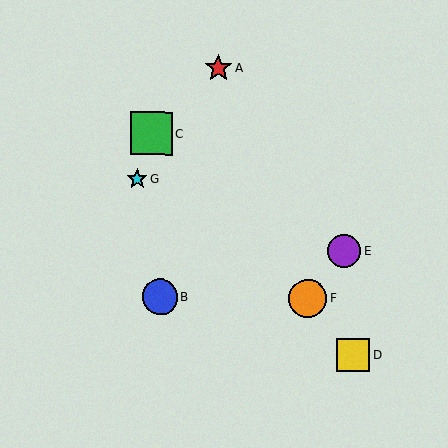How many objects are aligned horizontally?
2 objects (B, F) are aligned horizontally.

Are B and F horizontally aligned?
Yes, both are at y≈297.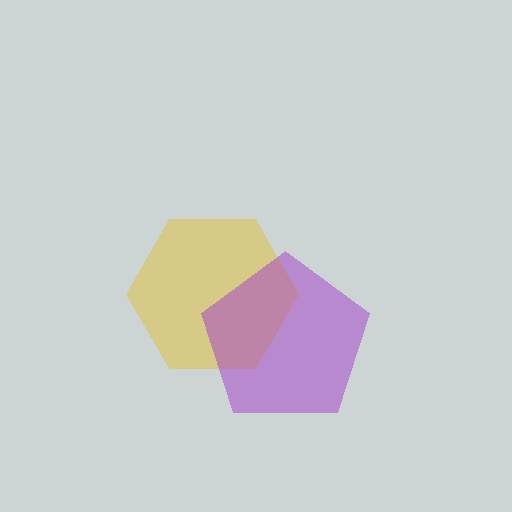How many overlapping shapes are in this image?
There are 2 overlapping shapes in the image.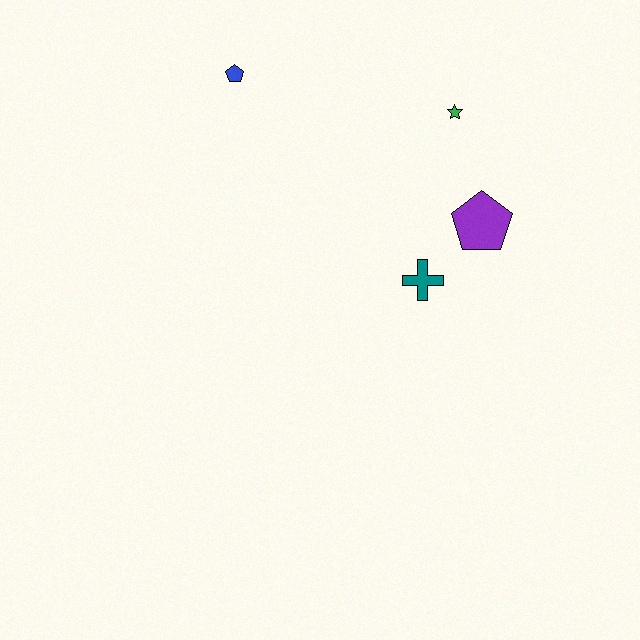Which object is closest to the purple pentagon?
The teal cross is closest to the purple pentagon.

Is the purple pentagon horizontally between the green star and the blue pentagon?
No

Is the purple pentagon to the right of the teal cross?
Yes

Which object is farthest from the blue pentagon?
The purple pentagon is farthest from the blue pentagon.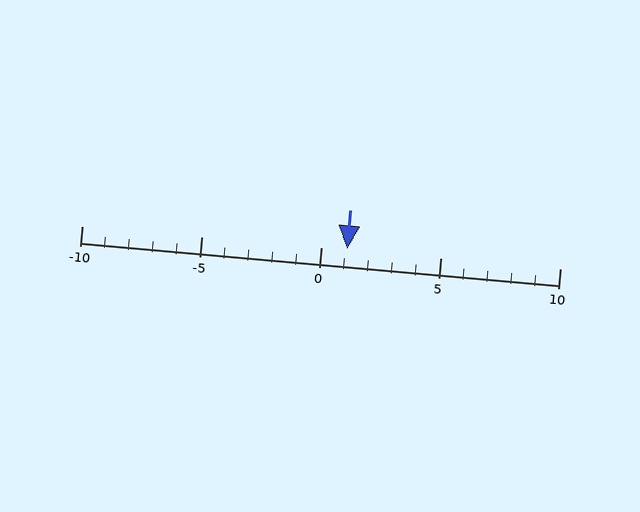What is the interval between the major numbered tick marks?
The major tick marks are spaced 5 units apart.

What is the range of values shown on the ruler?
The ruler shows values from -10 to 10.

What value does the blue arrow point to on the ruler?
The blue arrow points to approximately 1.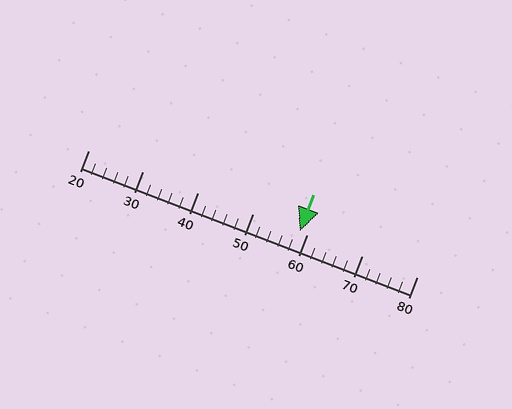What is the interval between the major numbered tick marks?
The major tick marks are spaced 10 units apart.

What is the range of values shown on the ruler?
The ruler shows values from 20 to 80.